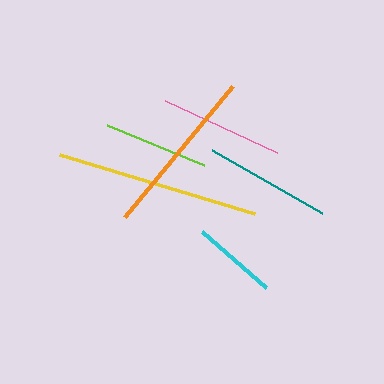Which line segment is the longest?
The yellow line is the longest at approximately 203 pixels.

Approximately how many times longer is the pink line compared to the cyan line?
The pink line is approximately 1.5 times the length of the cyan line.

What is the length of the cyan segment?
The cyan segment is approximately 86 pixels long.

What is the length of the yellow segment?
The yellow segment is approximately 203 pixels long.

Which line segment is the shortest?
The cyan line is the shortest at approximately 86 pixels.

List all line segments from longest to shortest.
From longest to shortest: yellow, orange, teal, pink, lime, cyan.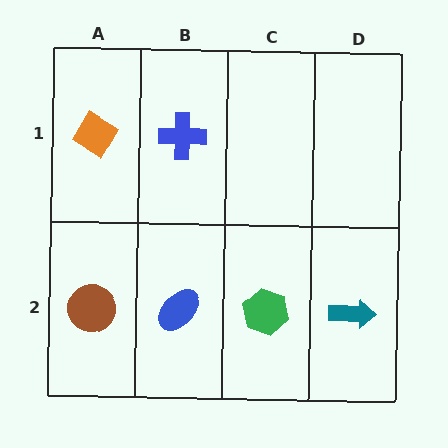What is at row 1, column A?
An orange diamond.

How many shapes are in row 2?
4 shapes.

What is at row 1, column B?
A blue cross.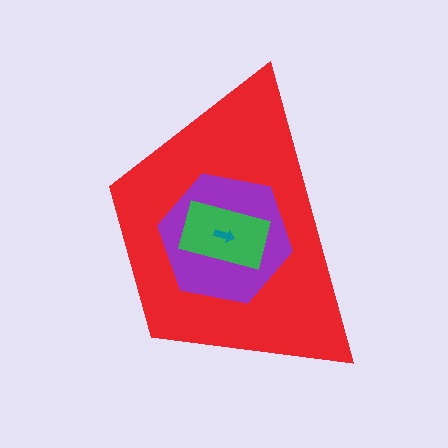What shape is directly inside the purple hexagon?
The green rectangle.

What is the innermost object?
The teal arrow.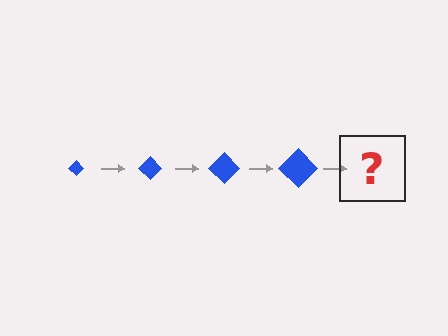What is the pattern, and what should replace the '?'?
The pattern is that the diamond gets progressively larger each step. The '?' should be a blue diamond, larger than the previous one.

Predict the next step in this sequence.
The next step is a blue diamond, larger than the previous one.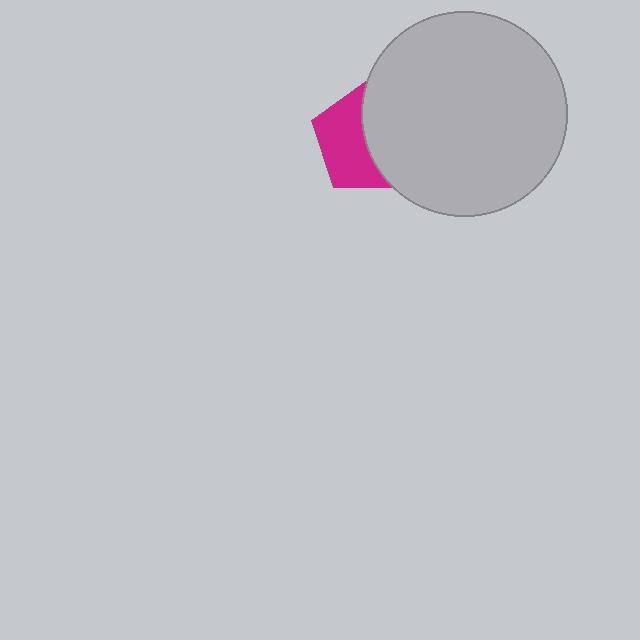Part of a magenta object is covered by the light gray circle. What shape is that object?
It is a pentagon.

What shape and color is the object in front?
The object in front is a light gray circle.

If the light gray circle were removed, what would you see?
You would see the complete magenta pentagon.